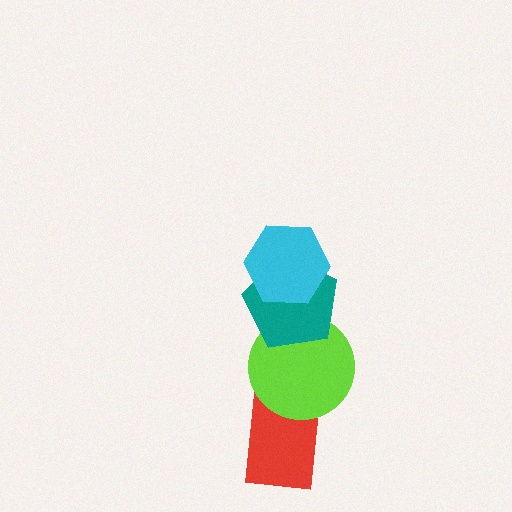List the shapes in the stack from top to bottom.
From top to bottom: the cyan hexagon, the teal pentagon, the lime circle, the red rectangle.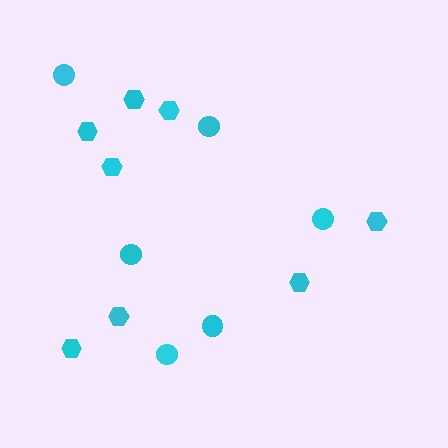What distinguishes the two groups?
There are 2 groups: one group of circles (6) and one group of hexagons (8).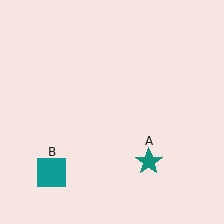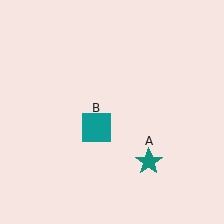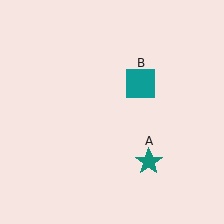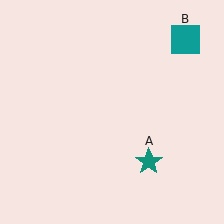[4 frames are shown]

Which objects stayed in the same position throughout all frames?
Teal star (object A) remained stationary.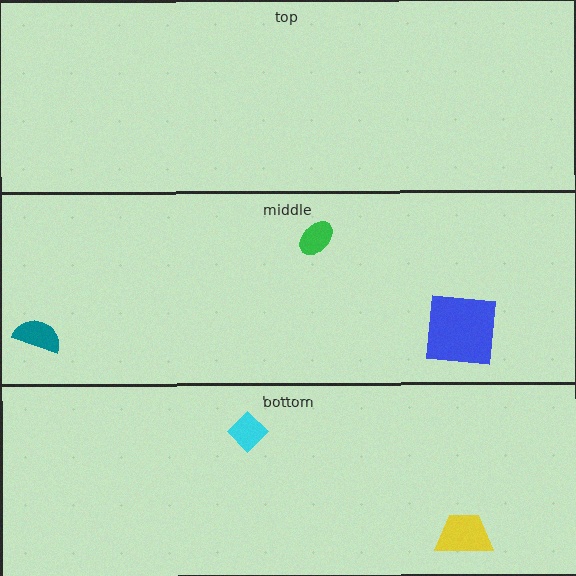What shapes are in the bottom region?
The yellow trapezoid, the cyan diamond.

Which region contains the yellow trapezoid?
The bottom region.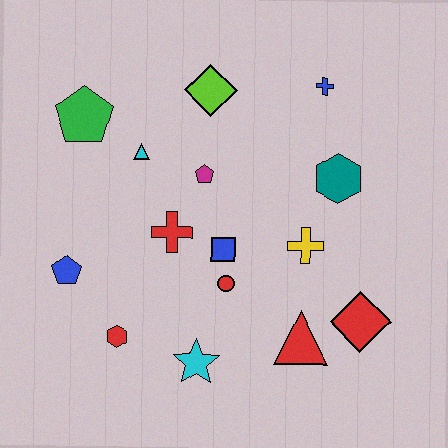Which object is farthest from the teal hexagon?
The blue pentagon is farthest from the teal hexagon.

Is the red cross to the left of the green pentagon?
No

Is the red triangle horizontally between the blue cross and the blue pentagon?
Yes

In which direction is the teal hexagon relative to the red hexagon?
The teal hexagon is to the right of the red hexagon.